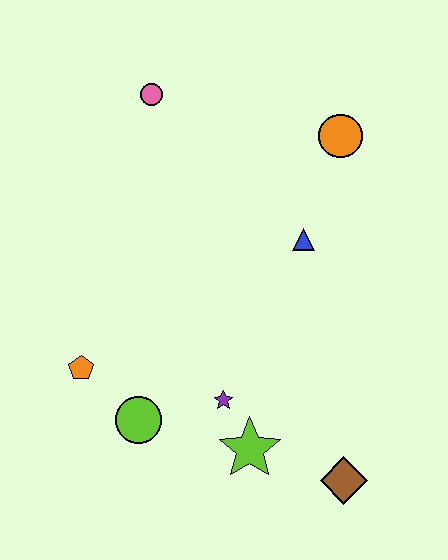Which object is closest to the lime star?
The purple star is closest to the lime star.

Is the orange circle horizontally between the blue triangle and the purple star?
No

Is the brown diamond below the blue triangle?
Yes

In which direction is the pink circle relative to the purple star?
The pink circle is above the purple star.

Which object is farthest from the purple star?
The pink circle is farthest from the purple star.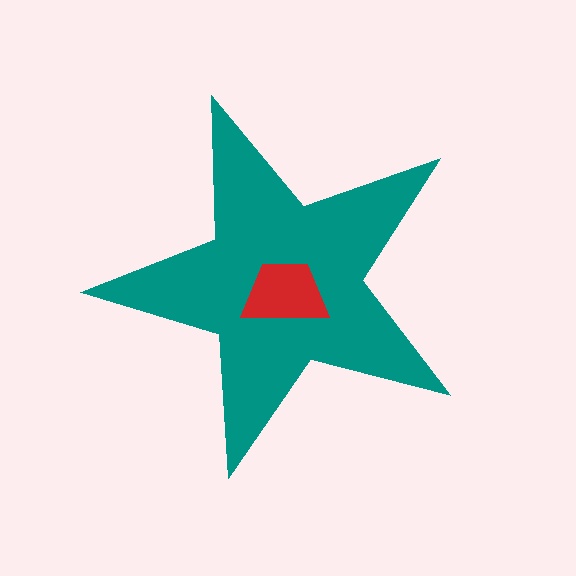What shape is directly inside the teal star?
The red trapezoid.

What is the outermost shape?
The teal star.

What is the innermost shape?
The red trapezoid.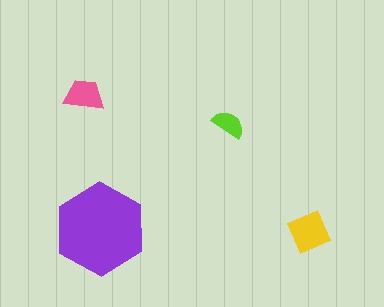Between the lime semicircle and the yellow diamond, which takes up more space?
The yellow diamond.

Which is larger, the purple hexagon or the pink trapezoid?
The purple hexagon.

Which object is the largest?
The purple hexagon.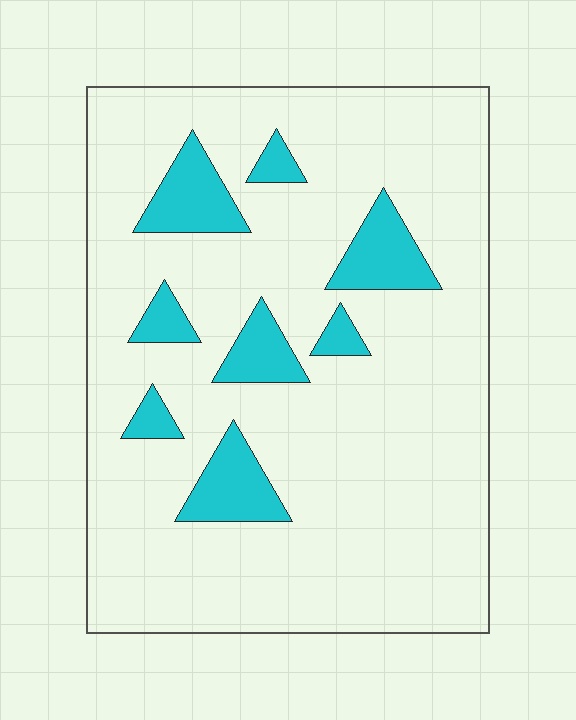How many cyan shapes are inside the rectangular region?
8.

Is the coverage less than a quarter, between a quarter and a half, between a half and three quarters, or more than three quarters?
Less than a quarter.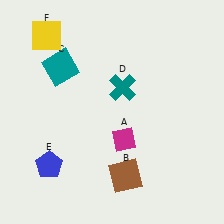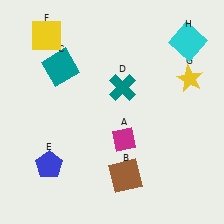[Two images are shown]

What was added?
A yellow star (G), a cyan square (H) were added in Image 2.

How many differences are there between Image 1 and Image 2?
There are 2 differences between the two images.